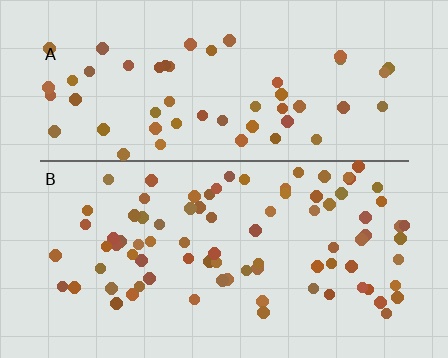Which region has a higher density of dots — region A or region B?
B (the bottom).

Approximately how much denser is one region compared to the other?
Approximately 1.5× — region B over region A.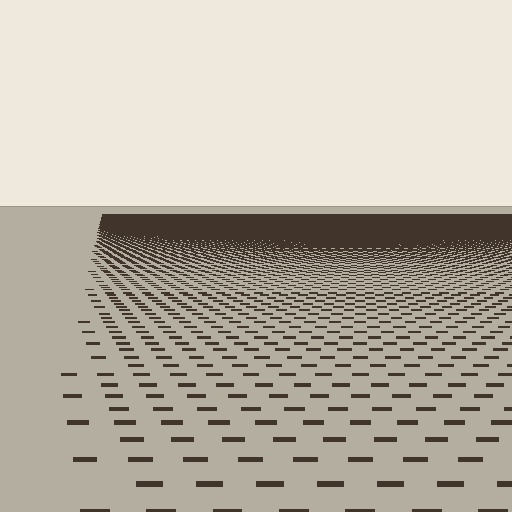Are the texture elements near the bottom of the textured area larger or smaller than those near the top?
Larger. Near the bottom, elements are closer to the viewer and appear at a bigger on-screen size.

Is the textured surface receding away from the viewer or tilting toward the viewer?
The surface is receding away from the viewer. Texture elements get smaller and denser toward the top.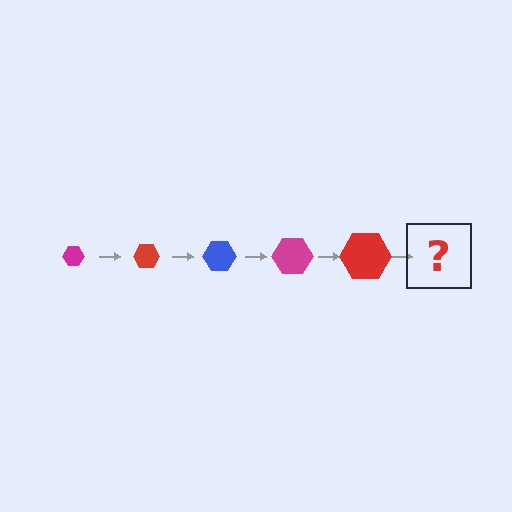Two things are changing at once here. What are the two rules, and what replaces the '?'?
The two rules are that the hexagon grows larger each step and the color cycles through magenta, red, and blue. The '?' should be a blue hexagon, larger than the previous one.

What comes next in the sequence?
The next element should be a blue hexagon, larger than the previous one.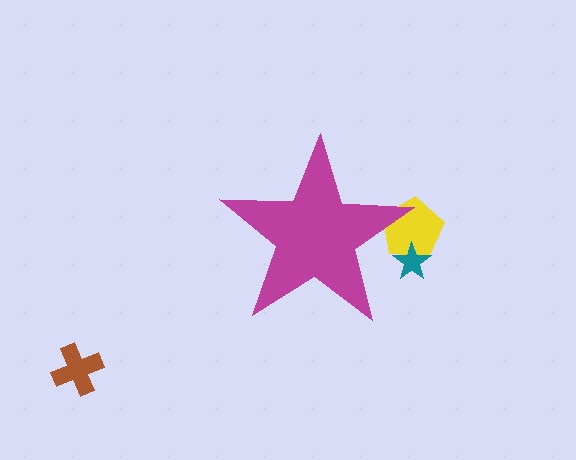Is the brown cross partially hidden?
No, the brown cross is fully visible.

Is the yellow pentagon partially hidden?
Yes, the yellow pentagon is partially hidden behind the magenta star.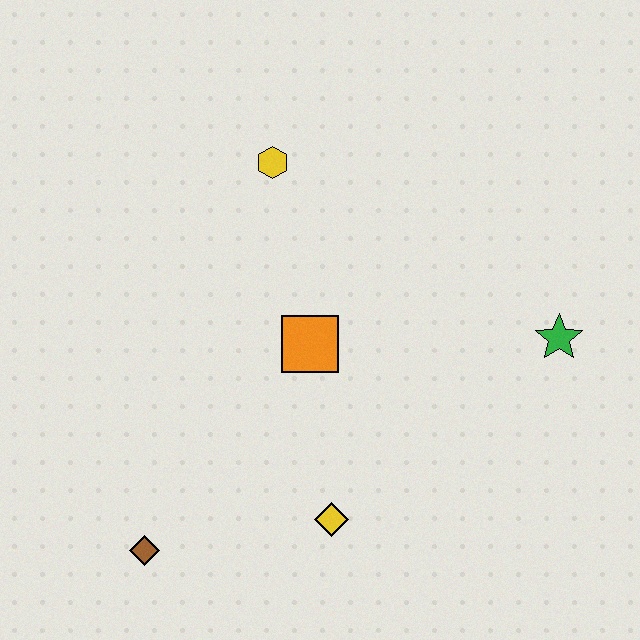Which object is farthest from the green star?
The brown diamond is farthest from the green star.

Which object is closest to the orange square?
The yellow diamond is closest to the orange square.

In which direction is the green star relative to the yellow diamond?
The green star is to the right of the yellow diamond.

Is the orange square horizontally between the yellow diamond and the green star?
No